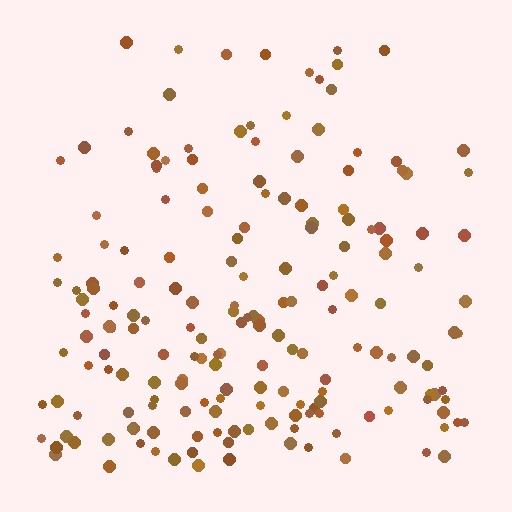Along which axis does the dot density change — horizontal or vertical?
Vertical.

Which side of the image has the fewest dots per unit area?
The top.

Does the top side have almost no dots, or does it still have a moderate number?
Still a moderate number, just noticeably fewer than the bottom.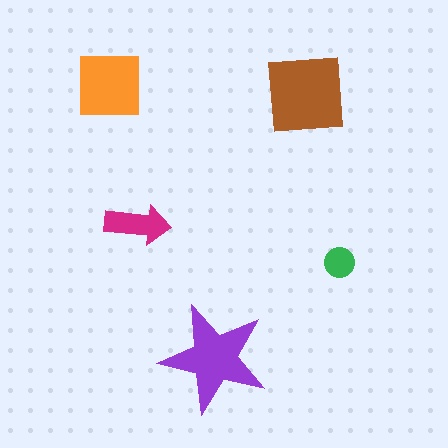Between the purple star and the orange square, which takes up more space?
The purple star.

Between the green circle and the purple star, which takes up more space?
The purple star.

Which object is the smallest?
The green circle.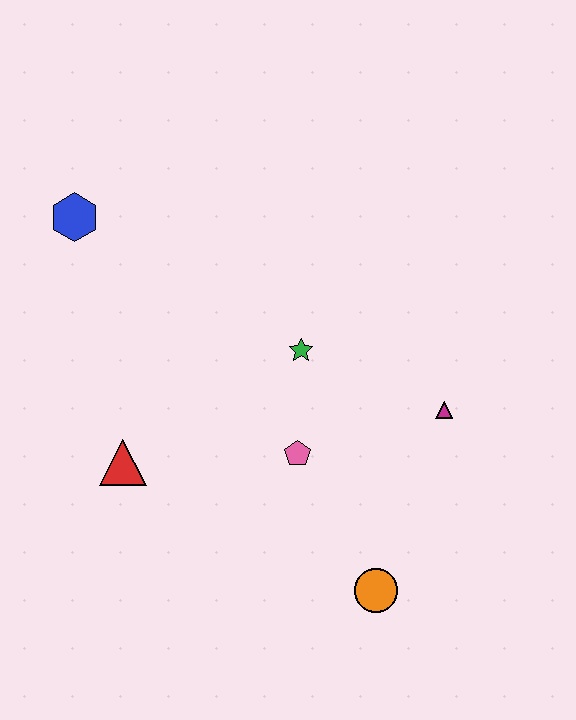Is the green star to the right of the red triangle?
Yes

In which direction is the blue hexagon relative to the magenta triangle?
The blue hexagon is to the left of the magenta triangle.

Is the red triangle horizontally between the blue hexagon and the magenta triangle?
Yes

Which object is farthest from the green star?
The blue hexagon is farthest from the green star.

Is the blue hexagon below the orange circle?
No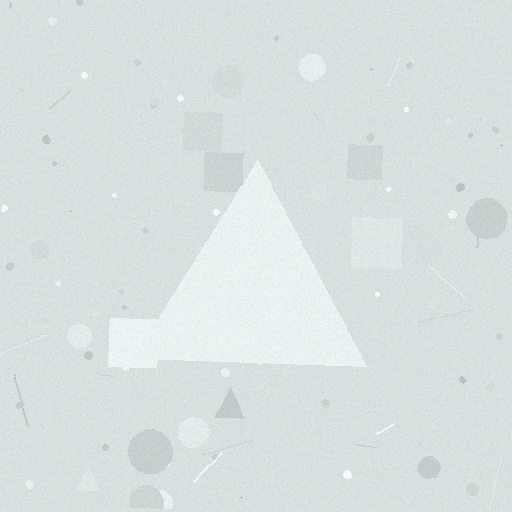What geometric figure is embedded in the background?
A triangle is embedded in the background.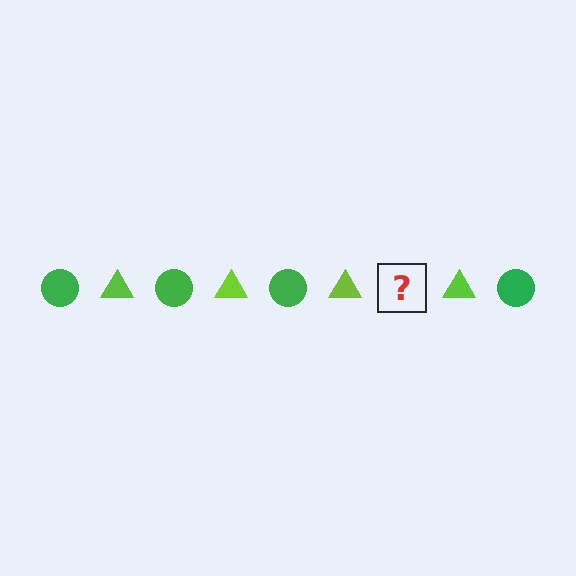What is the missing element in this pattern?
The missing element is a green circle.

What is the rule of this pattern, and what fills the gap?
The rule is that the pattern alternates between green circle and lime triangle. The gap should be filled with a green circle.